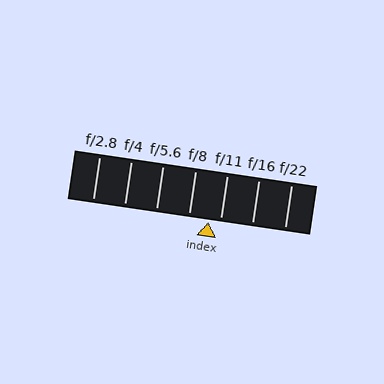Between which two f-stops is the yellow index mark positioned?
The index mark is between f/8 and f/11.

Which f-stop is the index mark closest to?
The index mark is closest to f/11.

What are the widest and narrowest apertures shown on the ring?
The widest aperture shown is f/2.8 and the narrowest is f/22.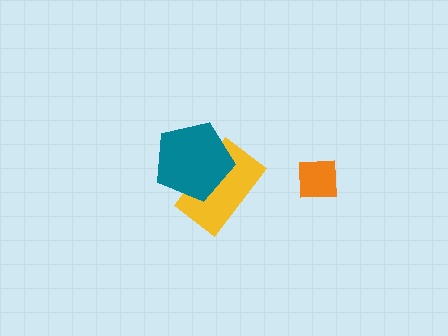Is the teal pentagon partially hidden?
No, no other shape covers it.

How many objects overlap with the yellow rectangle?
1 object overlaps with the yellow rectangle.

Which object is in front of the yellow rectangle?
The teal pentagon is in front of the yellow rectangle.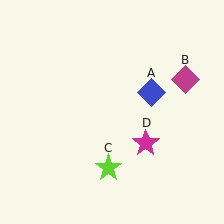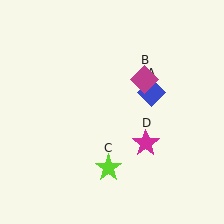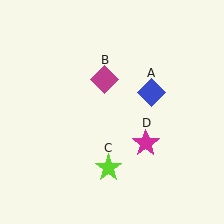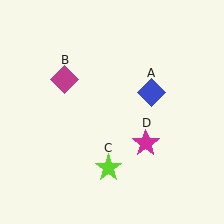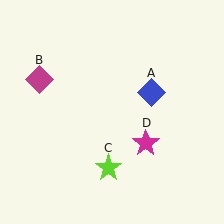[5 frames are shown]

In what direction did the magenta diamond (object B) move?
The magenta diamond (object B) moved left.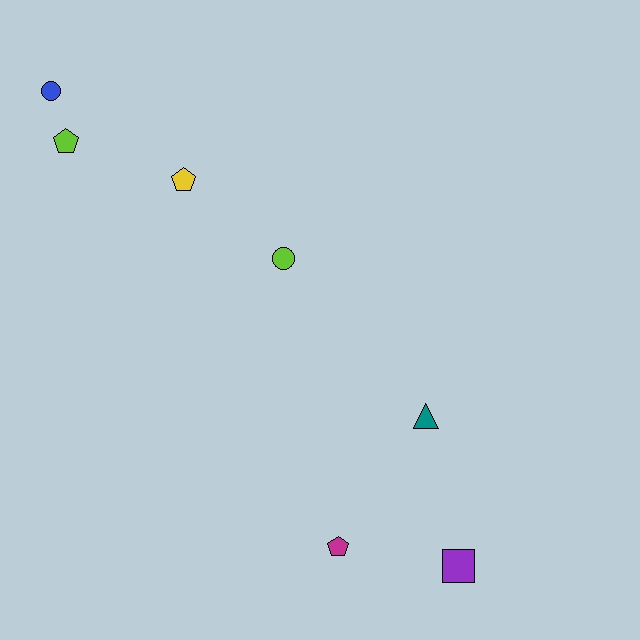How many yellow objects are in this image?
There is 1 yellow object.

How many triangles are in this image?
There is 1 triangle.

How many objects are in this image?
There are 7 objects.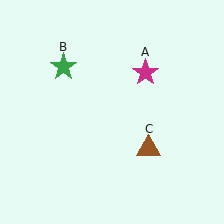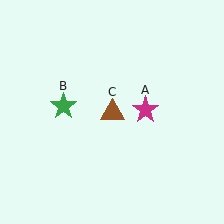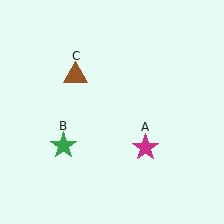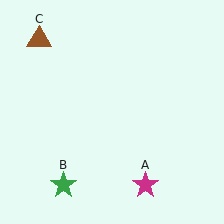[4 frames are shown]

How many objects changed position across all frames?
3 objects changed position: magenta star (object A), green star (object B), brown triangle (object C).